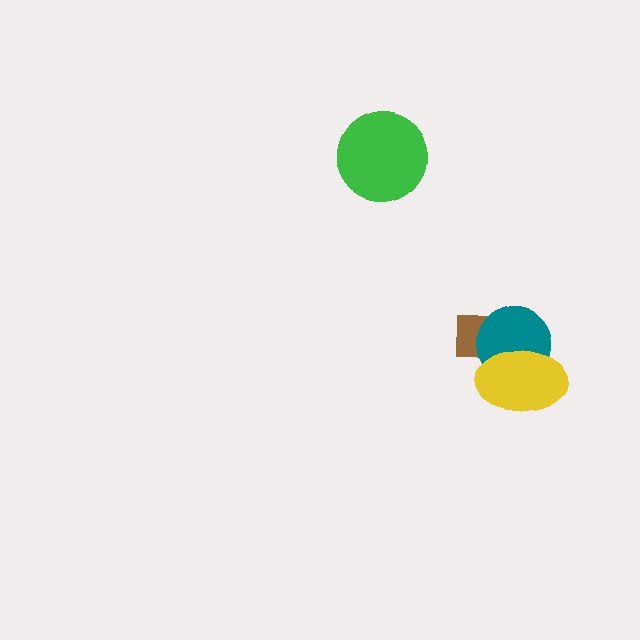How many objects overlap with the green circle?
0 objects overlap with the green circle.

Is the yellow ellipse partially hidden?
No, no other shape covers it.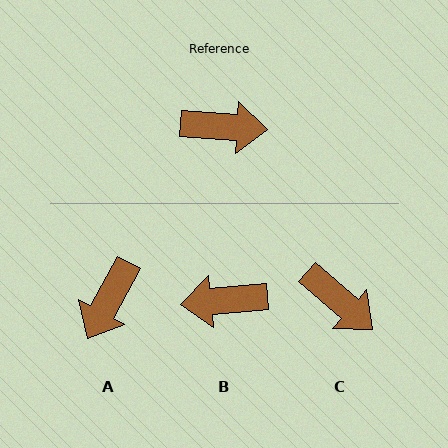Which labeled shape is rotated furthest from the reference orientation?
B, about 171 degrees away.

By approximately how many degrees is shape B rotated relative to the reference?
Approximately 171 degrees clockwise.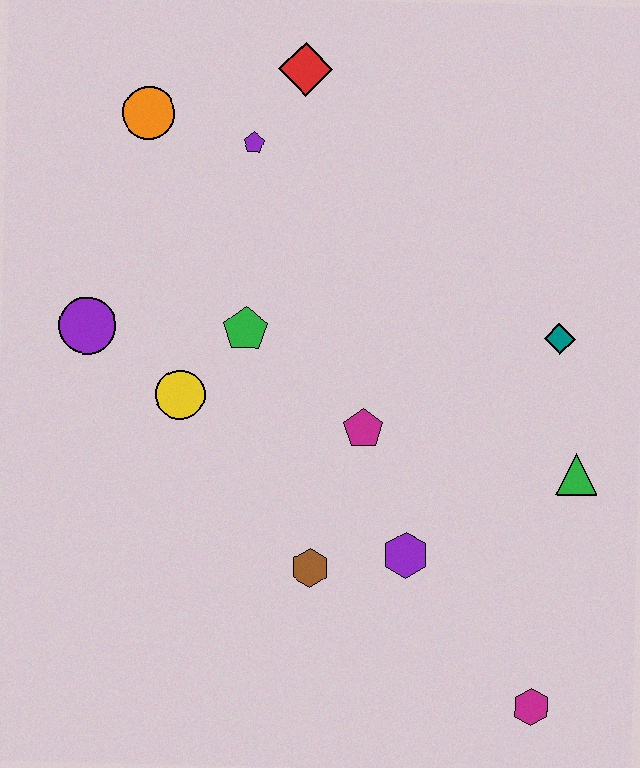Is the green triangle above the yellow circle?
No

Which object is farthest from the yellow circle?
The magenta hexagon is farthest from the yellow circle.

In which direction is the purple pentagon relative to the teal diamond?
The purple pentagon is to the left of the teal diamond.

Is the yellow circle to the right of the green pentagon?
No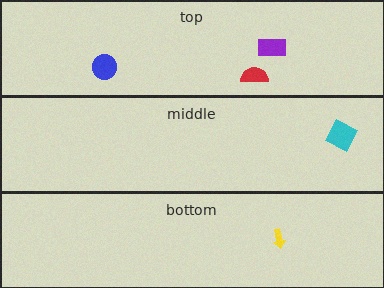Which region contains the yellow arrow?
The bottom region.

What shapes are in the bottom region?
The yellow arrow.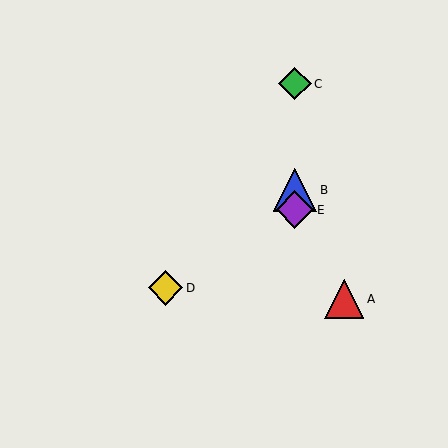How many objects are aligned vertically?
3 objects (B, C, E) are aligned vertically.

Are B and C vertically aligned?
Yes, both are at x≈295.